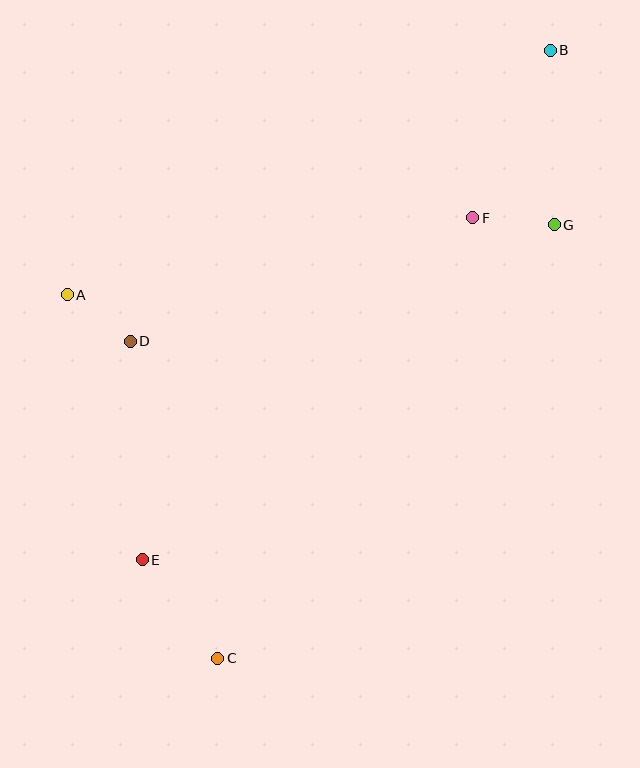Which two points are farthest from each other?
Points B and C are farthest from each other.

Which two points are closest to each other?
Points A and D are closest to each other.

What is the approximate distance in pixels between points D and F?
The distance between D and F is approximately 364 pixels.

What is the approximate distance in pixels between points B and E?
The distance between B and E is approximately 653 pixels.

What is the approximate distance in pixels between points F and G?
The distance between F and G is approximately 82 pixels.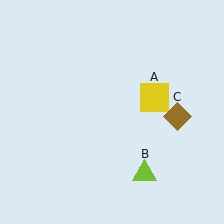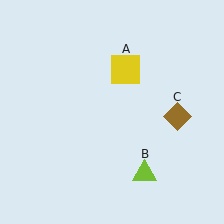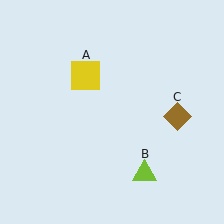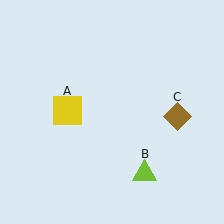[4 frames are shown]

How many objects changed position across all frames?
1 object changed position: yellow square (object A).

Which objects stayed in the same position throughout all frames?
Lime triangle (object B) and brown diamond (object C) remained stationary.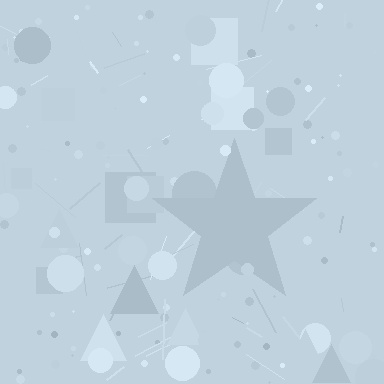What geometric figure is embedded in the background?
A star is embedded in the background.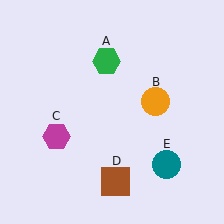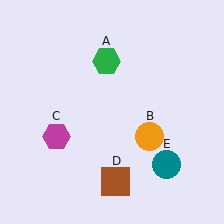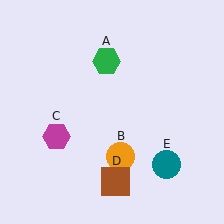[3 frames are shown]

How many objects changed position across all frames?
1 object changed position: orange circle (object B).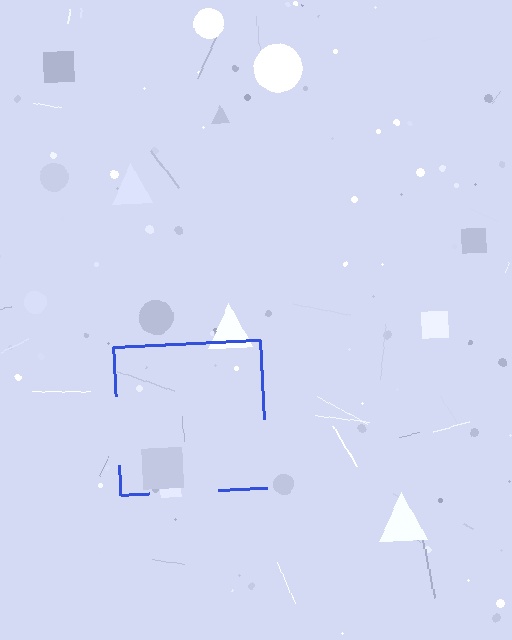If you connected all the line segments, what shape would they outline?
They would outline a square.